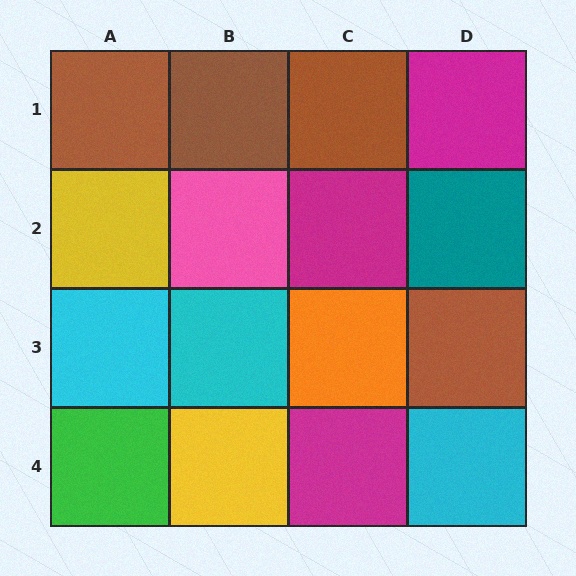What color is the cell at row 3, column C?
Orange.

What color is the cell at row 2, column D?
Teal.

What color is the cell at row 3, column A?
Cyan.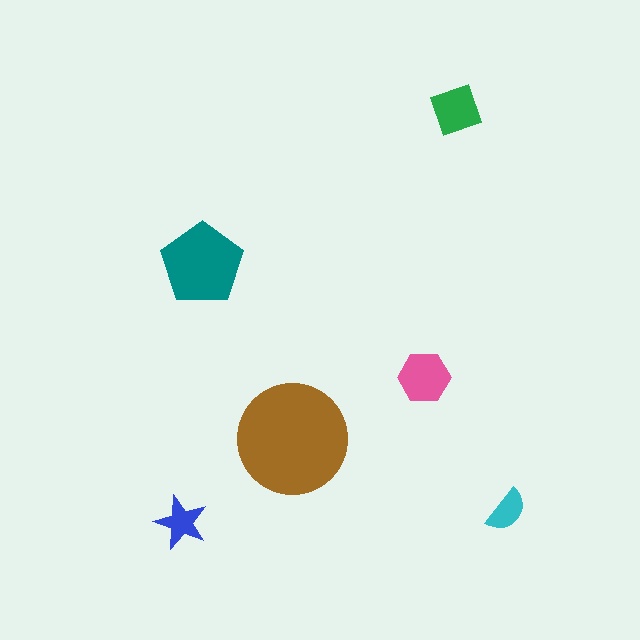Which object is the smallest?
The cyan semicircle.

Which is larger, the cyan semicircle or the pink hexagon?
The pink hexagon.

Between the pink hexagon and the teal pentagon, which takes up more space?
The teal pentagon.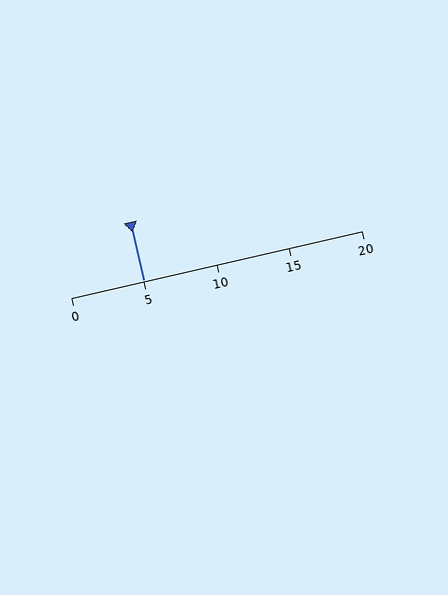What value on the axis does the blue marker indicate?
The marker indicates approximately 5.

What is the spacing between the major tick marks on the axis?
The major ticks are spaced 5 apart.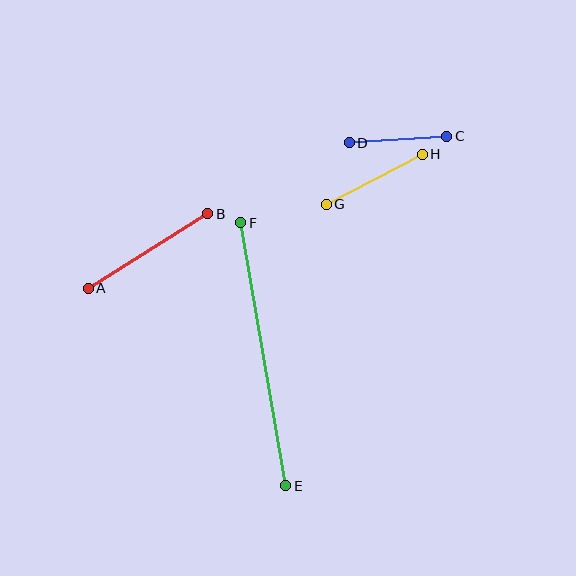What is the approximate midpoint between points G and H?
The midpoint is at approximately (374, 179) pixels.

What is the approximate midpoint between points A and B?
The midpoint is at approximately (148, 251) pixels.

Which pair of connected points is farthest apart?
Points E and F are farthest apart.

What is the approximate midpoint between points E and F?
The midpoint is at approximately (263, 354) pixels.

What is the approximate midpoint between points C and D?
The midpoint is at approximately (398, 139) pixels.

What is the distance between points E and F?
The distance is approximately 267 pixels.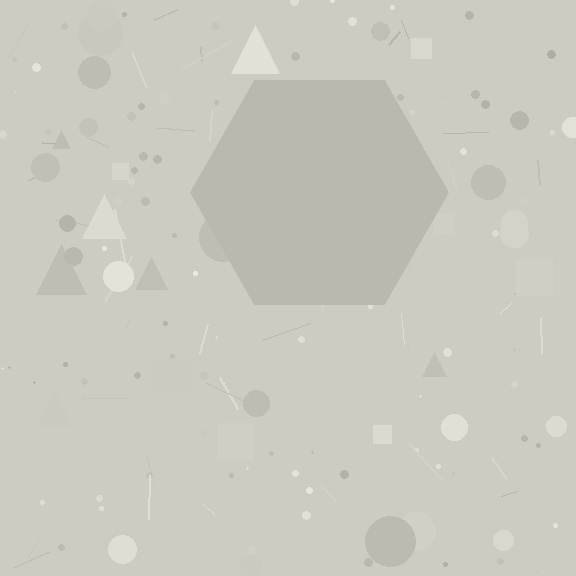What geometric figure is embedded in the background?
A hexagon is embedded in the background.